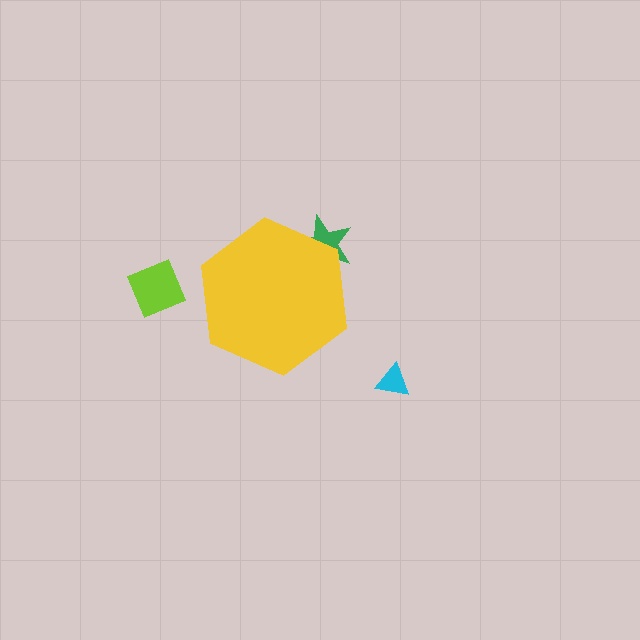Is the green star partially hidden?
Yes, the green star is partially hidden behind the yellow hexagon.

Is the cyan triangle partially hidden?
No, the cyan triangle is fully visible.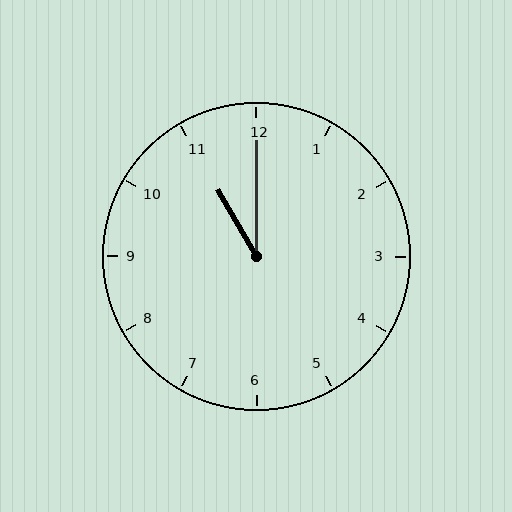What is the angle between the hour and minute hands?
Approximately 30 degrees.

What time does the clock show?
11:00.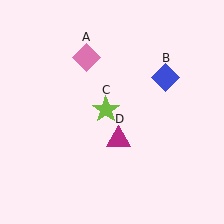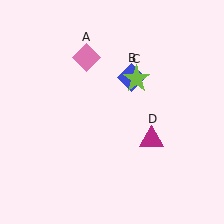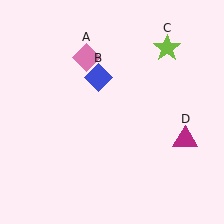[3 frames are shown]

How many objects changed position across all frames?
3 objects changed position: blue diamond (object B), lime star (object C), magenta triangle (object D).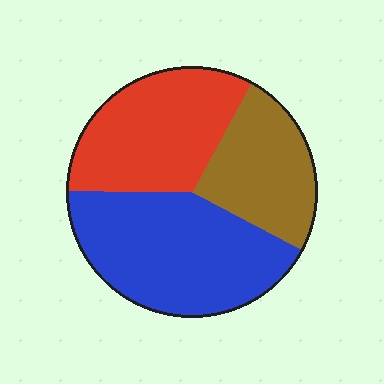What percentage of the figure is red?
Red takes up about one third (1/3) of the figure.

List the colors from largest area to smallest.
From largest to smallest: blue, red, brown.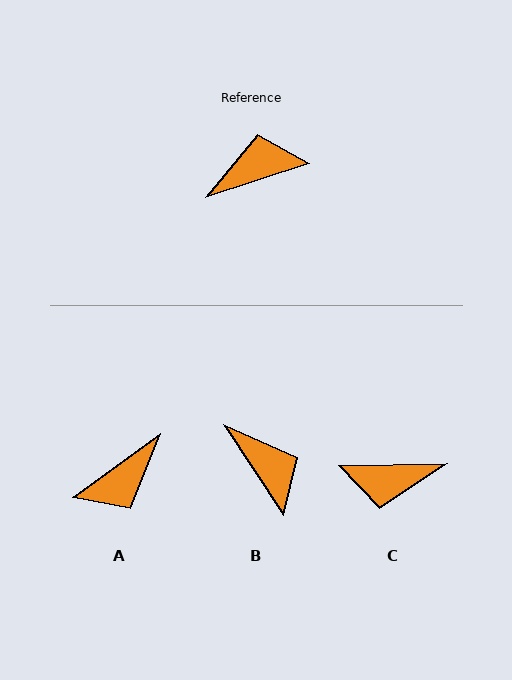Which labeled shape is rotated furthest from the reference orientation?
C, about 163 degrees away.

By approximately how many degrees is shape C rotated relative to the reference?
Approximately 163 degrees counter-clockwise.